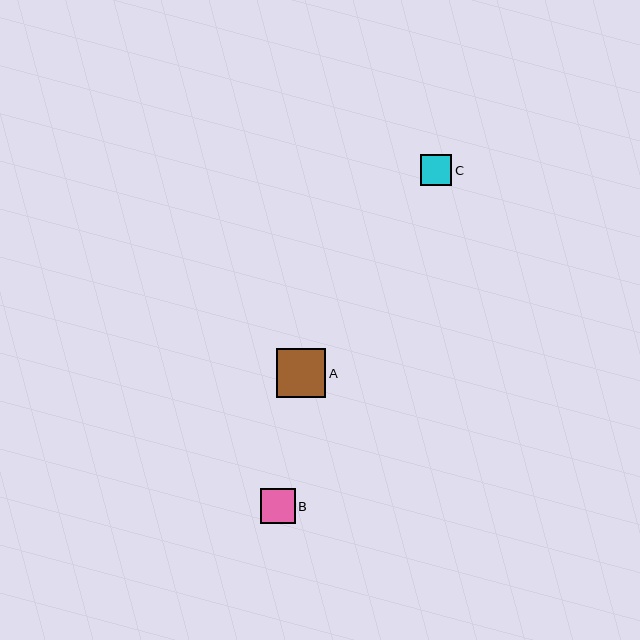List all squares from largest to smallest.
From largest to smallest: A, B, C.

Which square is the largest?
Square A is the largest with a size of approximately 49 pixels.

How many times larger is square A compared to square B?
Square A is approximately 1.4 times the size of square B.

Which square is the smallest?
Square C is the smallest with a size of approximately 31 pixels.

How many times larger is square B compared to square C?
Square B is approximately 1.1 times the size of square C.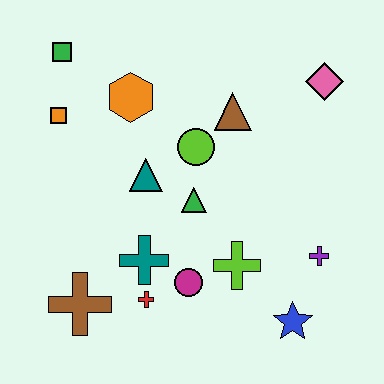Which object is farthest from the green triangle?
The green square is farthest from the green triangle.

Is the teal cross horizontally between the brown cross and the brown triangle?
Yes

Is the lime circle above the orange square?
No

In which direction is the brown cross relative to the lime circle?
The brown cross is below the lime circle.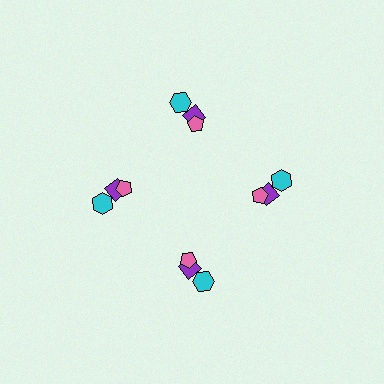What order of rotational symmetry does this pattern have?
This pattern has 4-fold rotational symmetry.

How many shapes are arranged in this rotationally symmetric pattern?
There are 12 shapes, arranged in 4 groups of 3.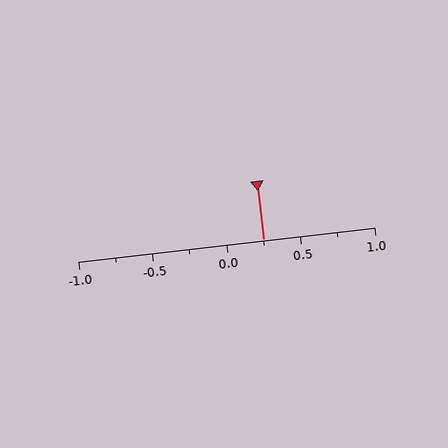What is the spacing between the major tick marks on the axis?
The major ticks are spaced 0.5 apart.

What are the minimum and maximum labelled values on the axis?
The axis runs from -1.0 to 1.0.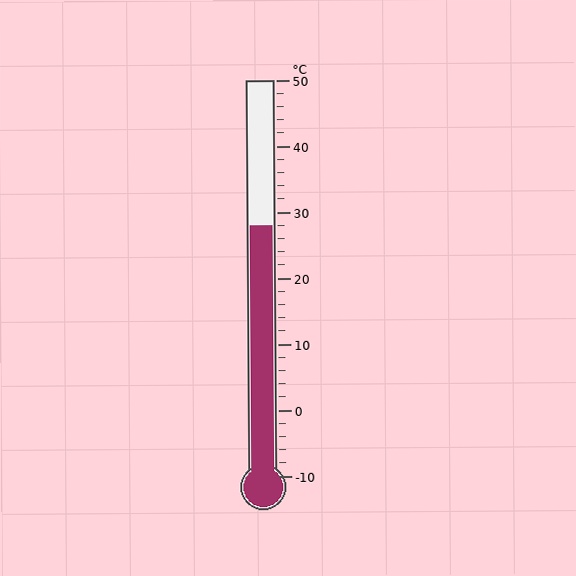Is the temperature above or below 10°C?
The temperature is above 10°C.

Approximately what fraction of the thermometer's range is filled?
The thermometer is filled to approximately 65% of its range.